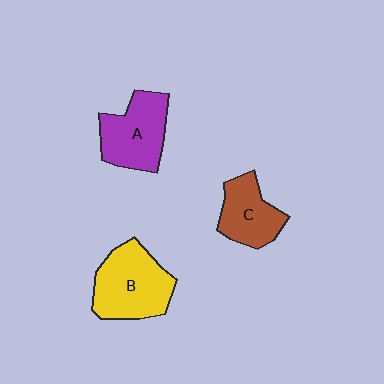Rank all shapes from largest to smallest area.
From largest to smallest: B (yellow), A (purple), C (brown).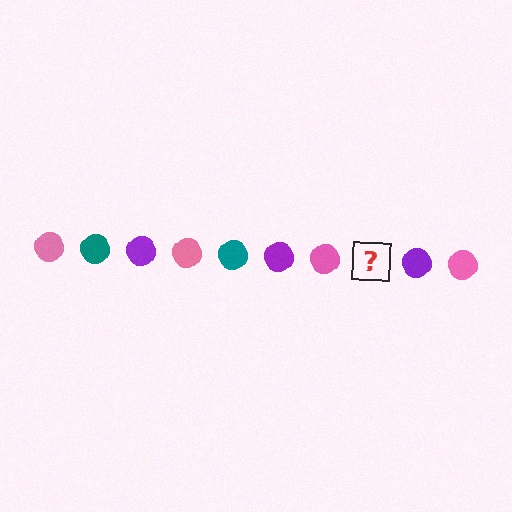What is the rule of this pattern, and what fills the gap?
The rule is that the pattern cycles through pink, teal, purple circles. The gap should be filled with a teal circle.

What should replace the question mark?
The question mark should be replaced with a teal circle.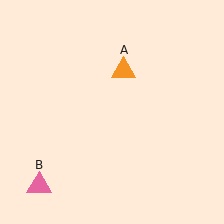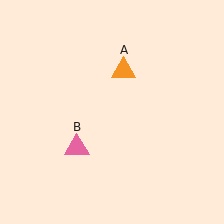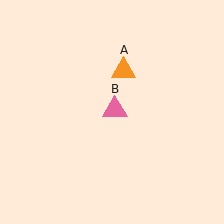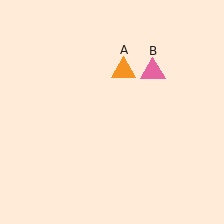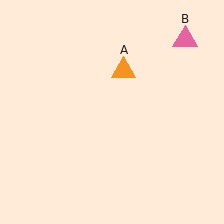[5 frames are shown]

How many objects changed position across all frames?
1 object changed position: pink triangle (object B).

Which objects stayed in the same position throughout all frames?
Orange triangle (object A) remained stationary.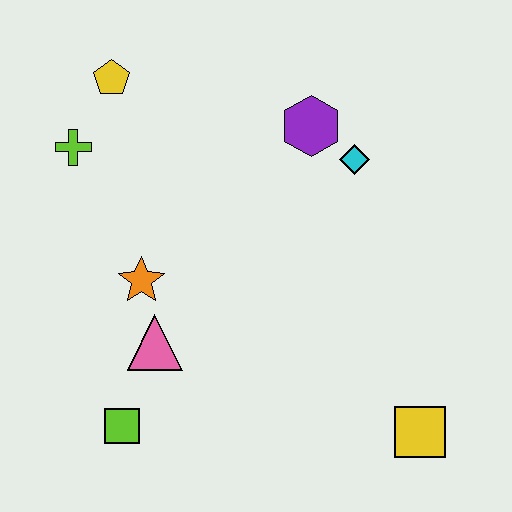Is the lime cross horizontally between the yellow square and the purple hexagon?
No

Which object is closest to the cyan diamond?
The purple hexagon is closest to the cyan diamond.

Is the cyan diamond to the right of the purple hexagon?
Yes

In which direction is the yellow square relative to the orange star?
The yellow square is to the right of the orange star.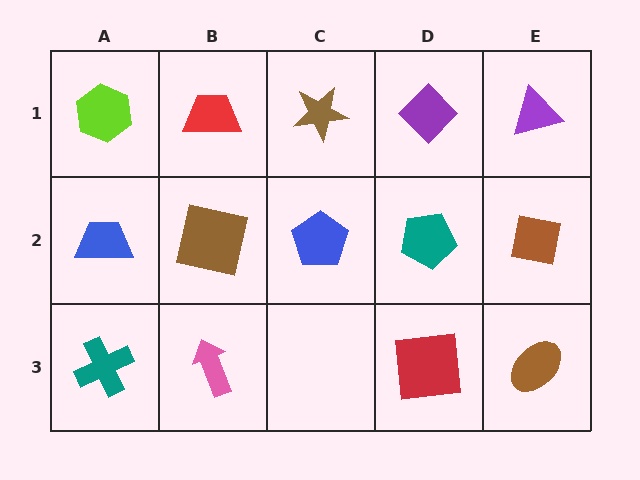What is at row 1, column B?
A red trapezoid.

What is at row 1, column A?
A lime hexagon.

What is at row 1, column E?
A purple triangle.